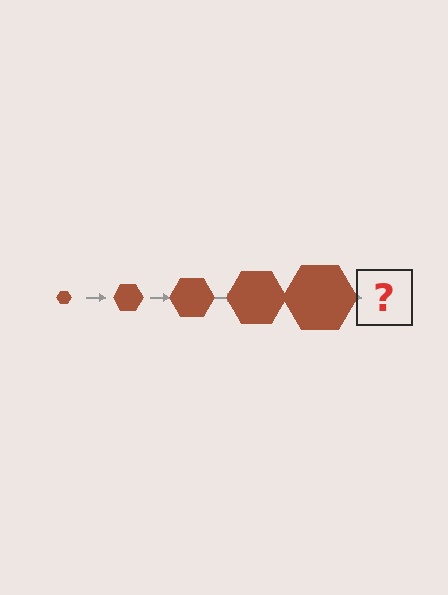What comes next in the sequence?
The next element should be a brown hexagon, larger than the previous one.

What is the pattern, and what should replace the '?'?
The pattern is that the hexagon gets progressively larger each step. The '?' should be a brown hexagon, larger than the previous one.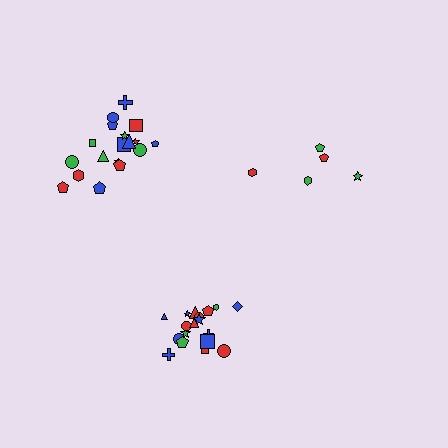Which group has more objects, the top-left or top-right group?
The top-left group.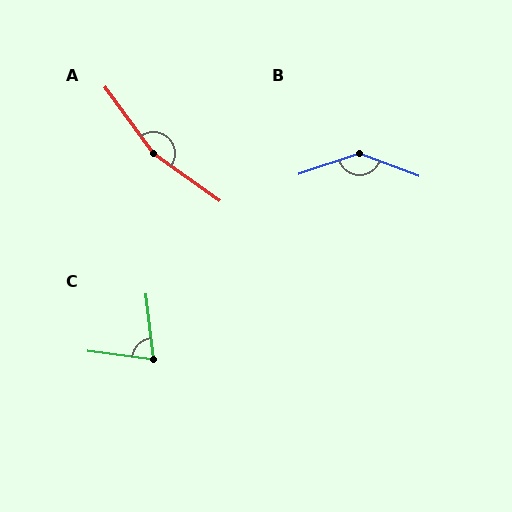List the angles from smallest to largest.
C (76°), B (140°), A (162°).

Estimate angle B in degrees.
Approximately 140 degrees.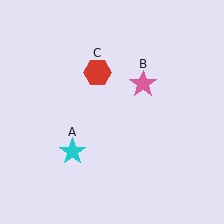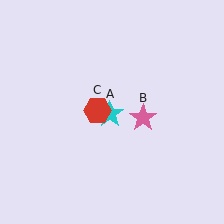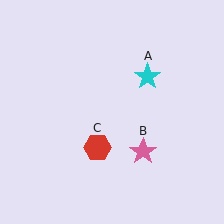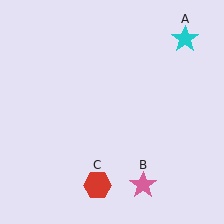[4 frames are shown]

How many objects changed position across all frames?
3 objects changed position: cyan star (object A), pink star (object B), red hexagon (object C).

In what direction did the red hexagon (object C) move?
The red hexagon (object C) moved down.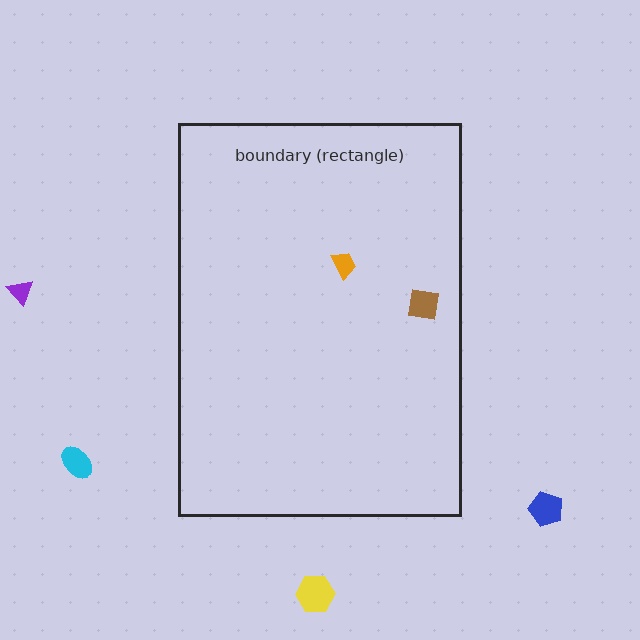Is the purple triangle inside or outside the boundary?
Outside.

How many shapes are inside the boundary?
2 inside, 4 outside.